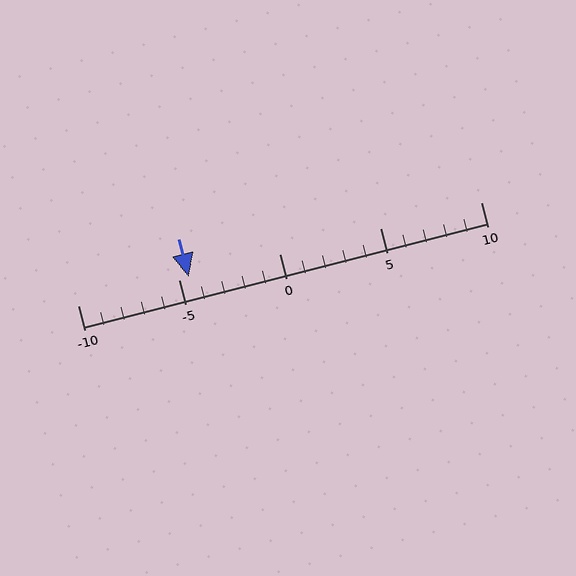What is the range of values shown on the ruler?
The ruler shows values from -10 to 10.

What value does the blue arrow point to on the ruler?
The blue arrow points to approximately -4.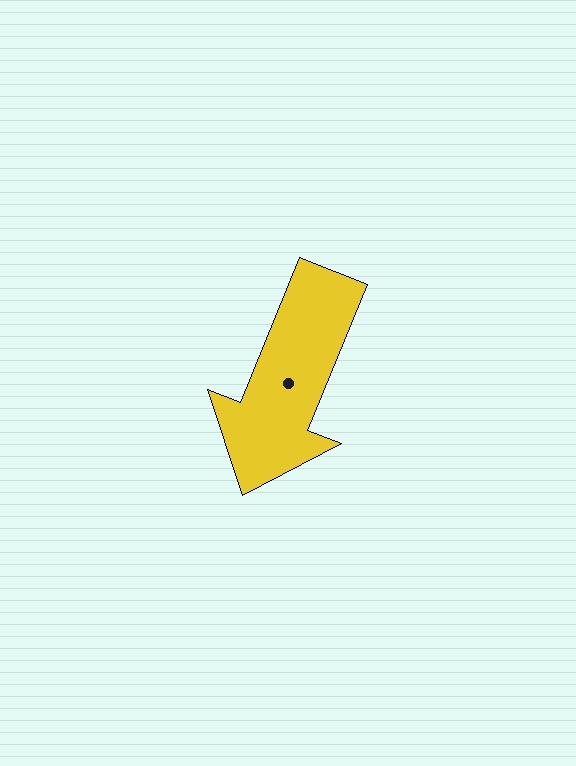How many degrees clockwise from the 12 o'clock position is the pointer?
Approximately 202 degrees.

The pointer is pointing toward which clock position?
Roughly 7 o'clock.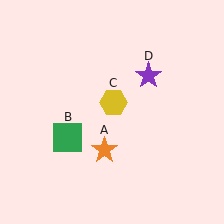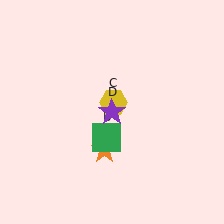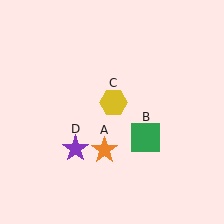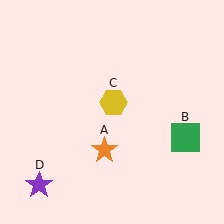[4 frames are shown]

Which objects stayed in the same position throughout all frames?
Orange star (object A) and yellow hexagon (object C) remained stationary.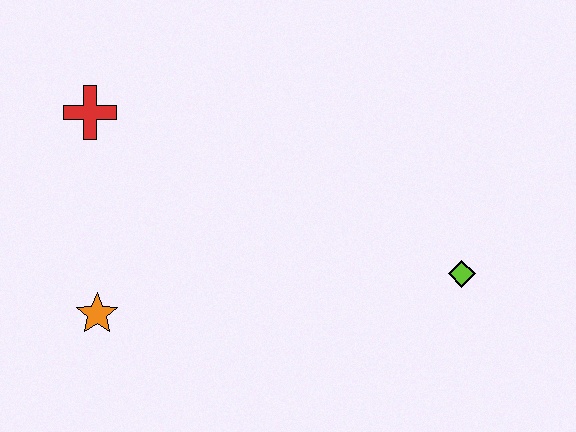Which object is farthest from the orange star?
The lime diamond is farthest from the orange star.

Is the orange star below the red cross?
Yes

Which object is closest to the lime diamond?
The orange star is closest to the lime diamond.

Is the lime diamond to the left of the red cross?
No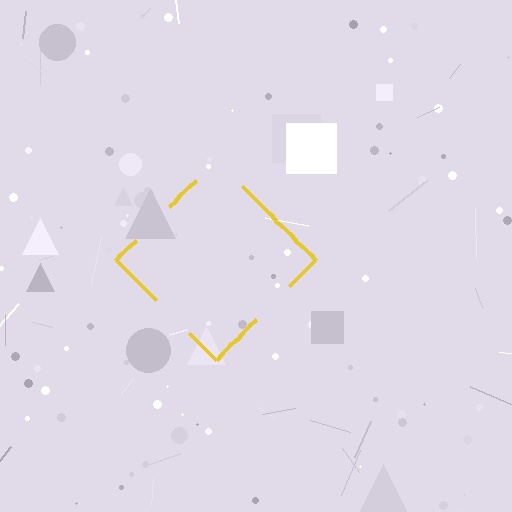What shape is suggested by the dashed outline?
The dashed outline suggests a diamond.